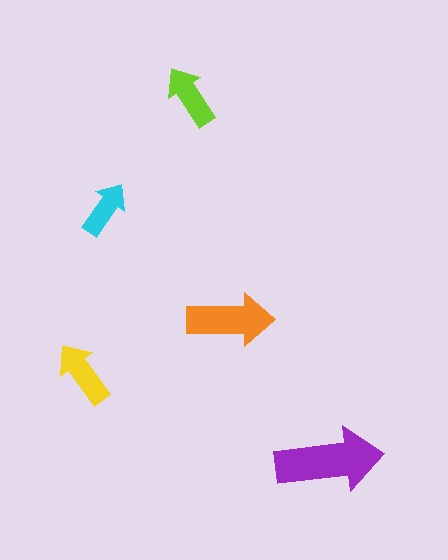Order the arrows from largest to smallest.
the purple one, the orange one, the yellow one, the lime one, the cyan one.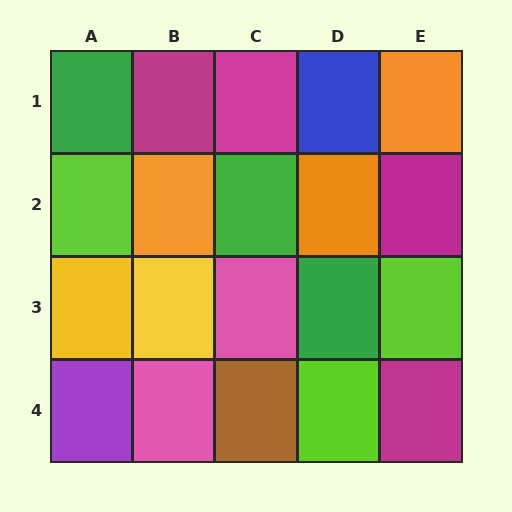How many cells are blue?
1 cell is blue.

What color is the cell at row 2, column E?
Magenta.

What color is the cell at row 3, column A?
Yellow.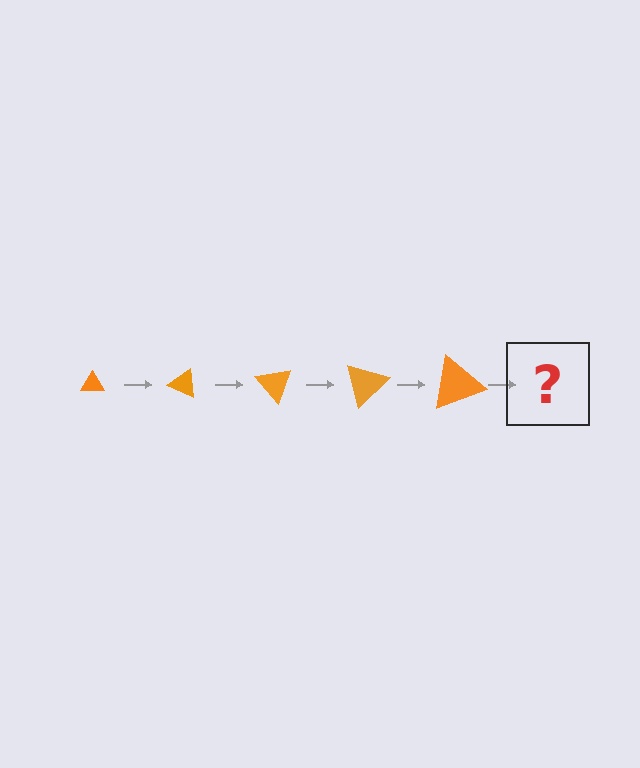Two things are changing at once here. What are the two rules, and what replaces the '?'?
The two rules are that the triangle grows larger each step and it rotates 25 degrees each step. The '?' should be a triangle, larger than the previous one and rotated 125 degrees from the start.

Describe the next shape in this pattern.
It should be a triangle, larger than the previous one and rotated 125 degrees from the start.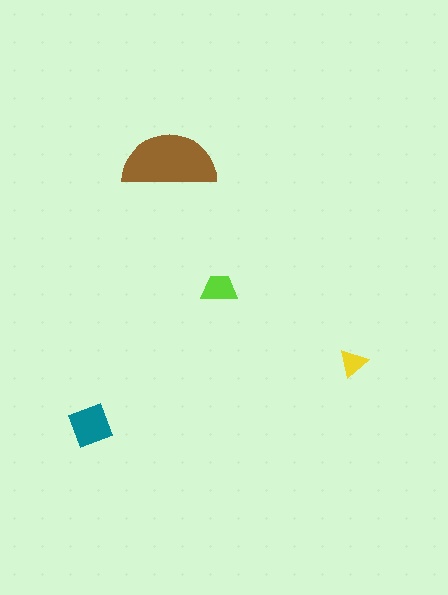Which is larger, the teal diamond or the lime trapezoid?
The teal diamond.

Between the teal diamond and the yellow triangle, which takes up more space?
The teal diamond.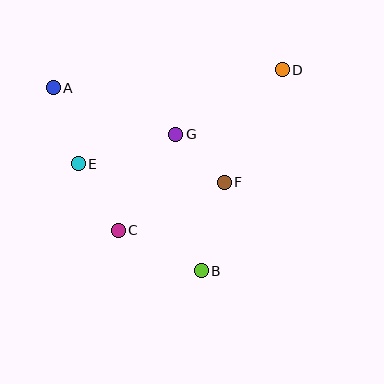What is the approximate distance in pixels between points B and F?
The distance between B and F is approximately 91 pixels.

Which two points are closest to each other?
Points F and G are closest to each other.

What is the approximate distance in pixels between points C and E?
The distance between C and E is approximately 78 pixels.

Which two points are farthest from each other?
Points A and B are farthest from each other.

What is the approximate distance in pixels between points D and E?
The distance between D and E is approximately 225 pixels.